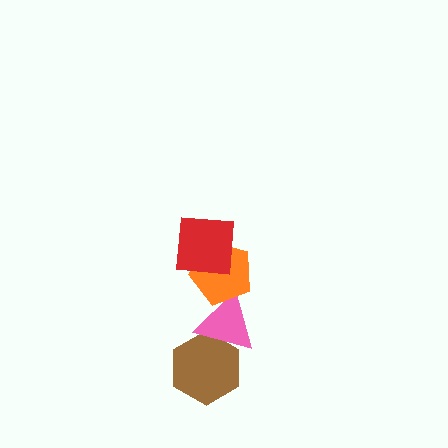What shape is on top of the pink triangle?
The orange pentagon is on top of the pink triangle.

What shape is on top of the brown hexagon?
The pink triangle is on top of the brown hexagon.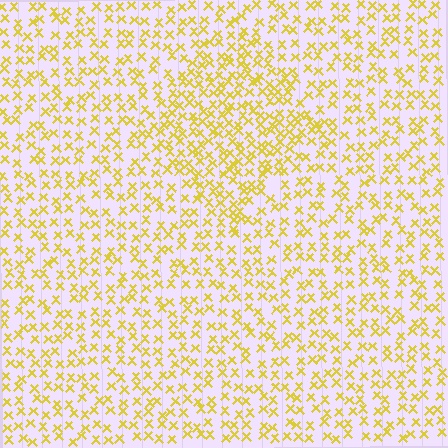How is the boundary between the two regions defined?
The boundary is defined by a change in element density (approximately 1.7x ratio). All elements are the same color, size, and shape.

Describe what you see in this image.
The image contains small yellow elements arranged at two different densities. A diamond-shaped region is visible where the elements are more densely packed than the surrounding area.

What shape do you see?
I see a diamond.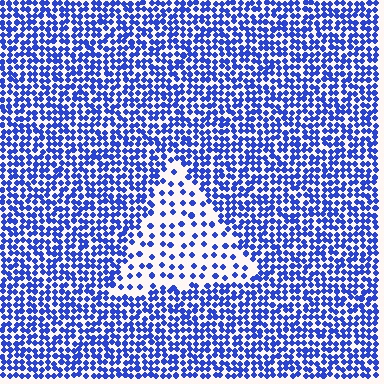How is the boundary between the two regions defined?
The boundary is defined by a change in element density (approximately 2.6x ratio). All elements are the same color, size, and shape.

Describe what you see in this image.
The image contains small blue elements arranged at two different densities. A triangle-shaped region is visible where the elements are less densely packed than the surrounding area.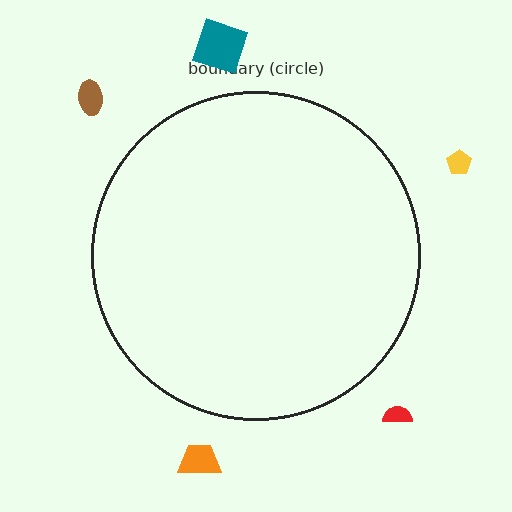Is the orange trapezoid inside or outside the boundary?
Outside.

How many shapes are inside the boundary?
0 inside, 5 outside.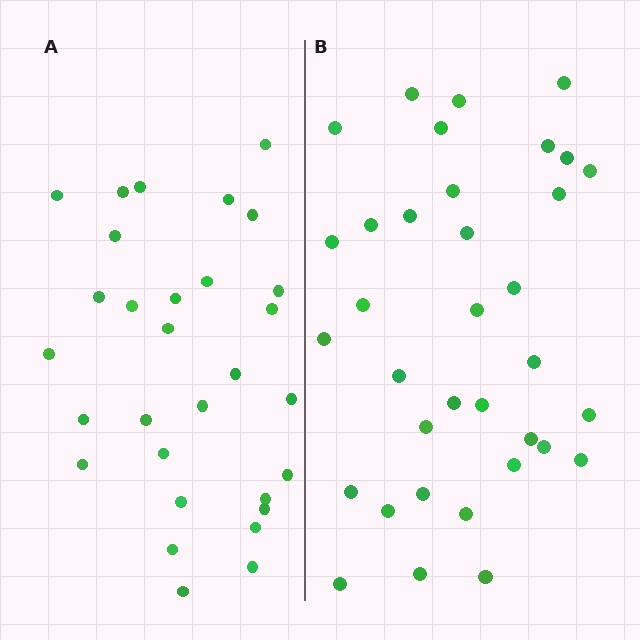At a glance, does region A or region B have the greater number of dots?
Region B (the right region) has more dots.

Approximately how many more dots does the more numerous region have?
Region B has about 5 more dots than region A.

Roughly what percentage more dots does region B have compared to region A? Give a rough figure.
About 15% more.